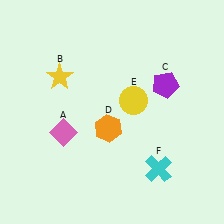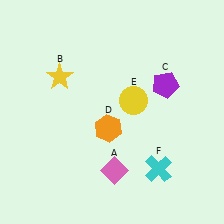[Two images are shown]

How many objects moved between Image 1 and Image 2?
1 object moved between the two images.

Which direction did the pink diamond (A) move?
The pink diamond (A) moved right.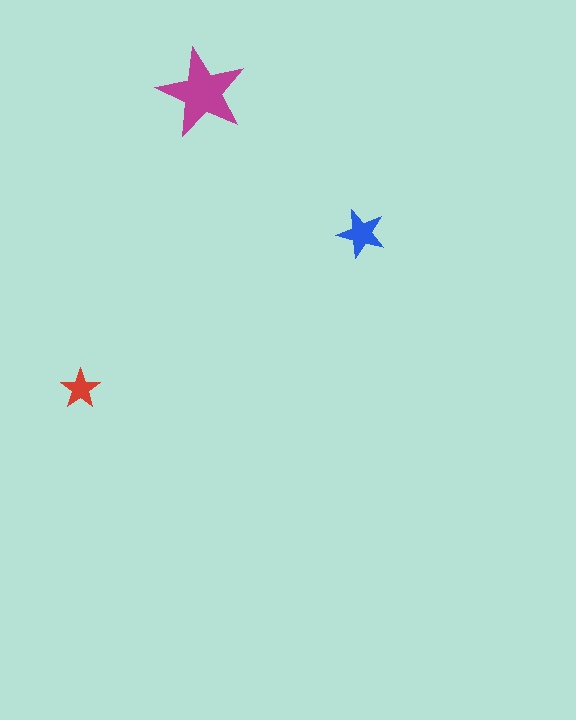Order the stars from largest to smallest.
the magenta one, the blue one, the red one.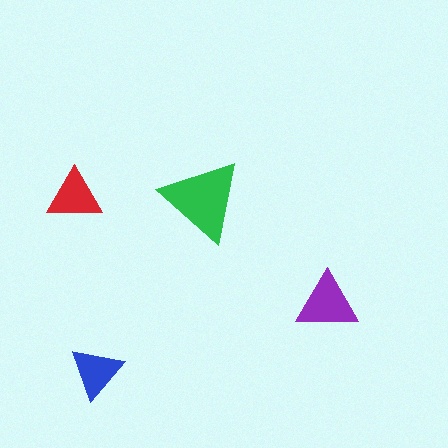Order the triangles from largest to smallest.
the green one, the purple one, the red one, the blue one.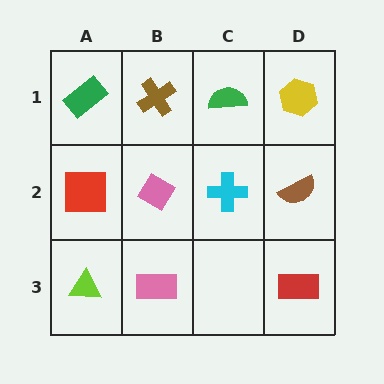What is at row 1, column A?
A green rectangle.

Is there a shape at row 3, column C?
No, that cell is empty.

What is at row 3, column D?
A red rectangle.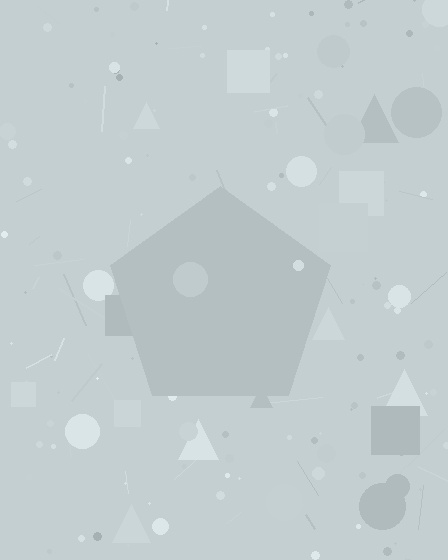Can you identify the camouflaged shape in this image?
The camouflaged shape is a pentagon.